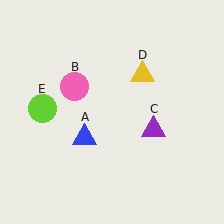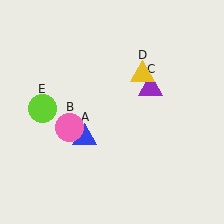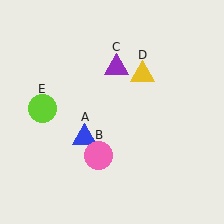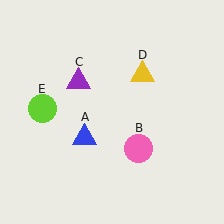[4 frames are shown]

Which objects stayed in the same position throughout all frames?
Blue triangle (object A) and yellow triangle (object D) and lime circle (object E) remained stationary.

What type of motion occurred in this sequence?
The pink circle (object B), purple triangle (object C) rotated counterclockwise around the center of the scene.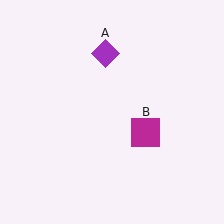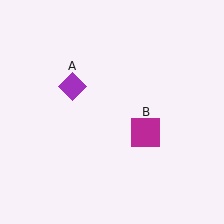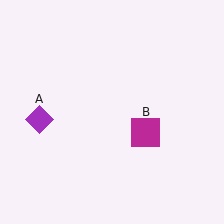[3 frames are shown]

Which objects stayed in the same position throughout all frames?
Magenta square (object B) remained stationary.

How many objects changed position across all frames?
1 object changed position: purple diamond (object A).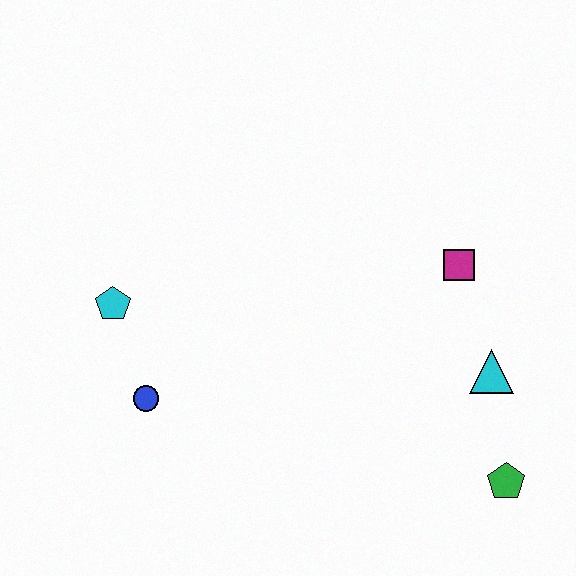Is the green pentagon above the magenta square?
No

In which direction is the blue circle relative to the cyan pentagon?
The blue circle is below the cyan pentagon.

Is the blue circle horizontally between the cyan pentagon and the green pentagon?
Yes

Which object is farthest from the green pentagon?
The cyan pentagon is farthest from the green pentagon.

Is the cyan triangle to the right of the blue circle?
Yes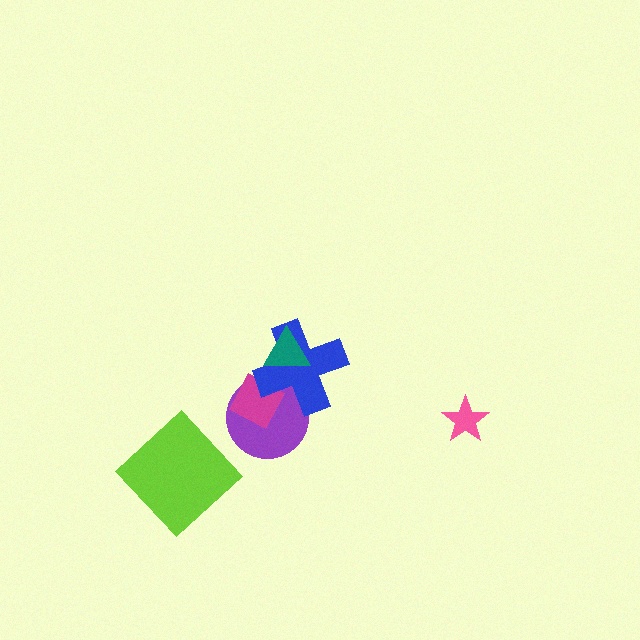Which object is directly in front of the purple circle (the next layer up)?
The magenta diamond is directly in front of the purple circle.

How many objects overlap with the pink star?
0 objects overlap with the pink star.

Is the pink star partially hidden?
No, no other shape covers it.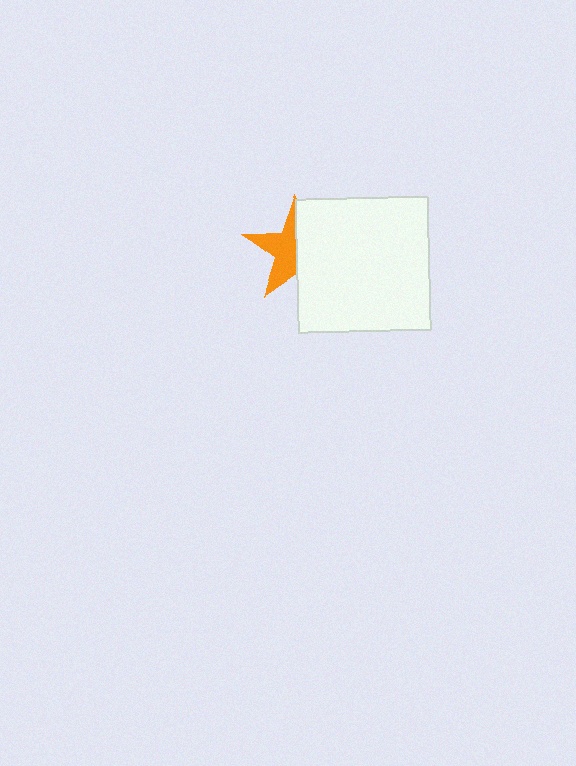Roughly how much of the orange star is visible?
About half of it is visible (roughly 50%).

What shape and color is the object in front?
The object in front is a white square.